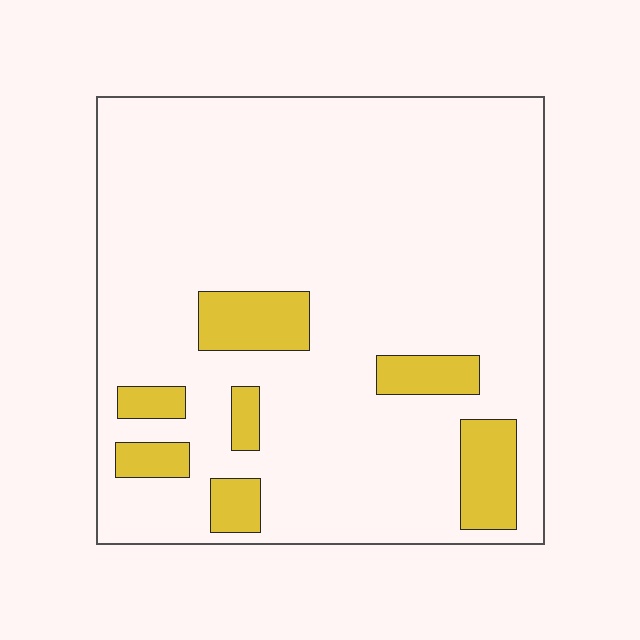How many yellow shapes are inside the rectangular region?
7.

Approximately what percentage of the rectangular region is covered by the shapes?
Approximately 15%.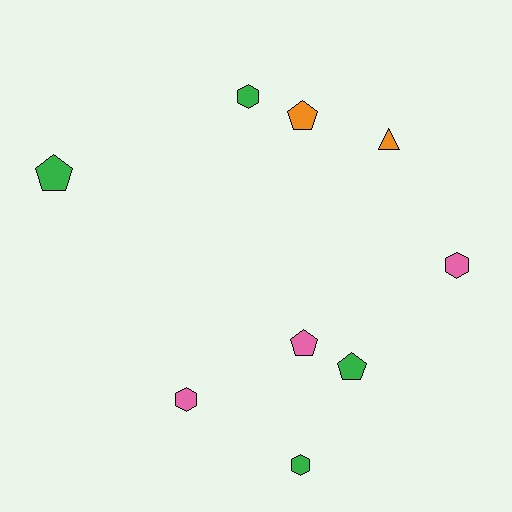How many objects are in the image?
There are 9 objects.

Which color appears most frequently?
Green, with 4 objects.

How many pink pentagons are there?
There is 1 pink pentagon.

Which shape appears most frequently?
Hexagon, with 4 objects.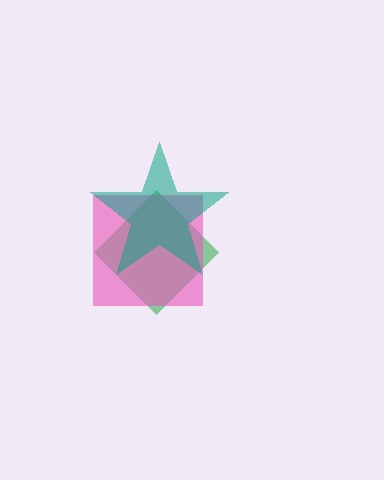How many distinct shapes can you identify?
There are 3 distinct shapes: a green diamond, a pink square, a teal star.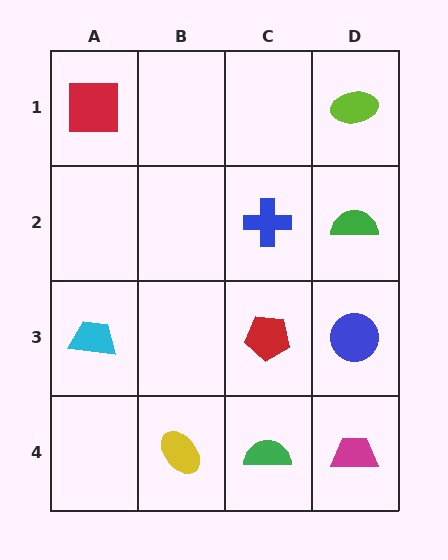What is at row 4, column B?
A yellow ellipse.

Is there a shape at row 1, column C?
No, that cell is empty.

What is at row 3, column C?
A red pentagon.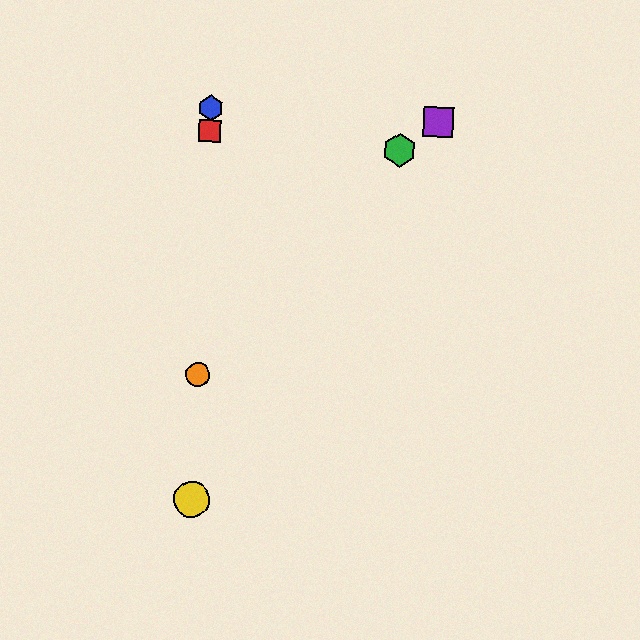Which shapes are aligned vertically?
The red square, the blue hexagon, the yellow circle, the orange circle are aligned vertically.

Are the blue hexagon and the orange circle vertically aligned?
Yes, both are at x≈211.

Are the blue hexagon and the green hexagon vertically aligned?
No, the blue hexagon is at x≈211 and the green hexagon is at x≈400.